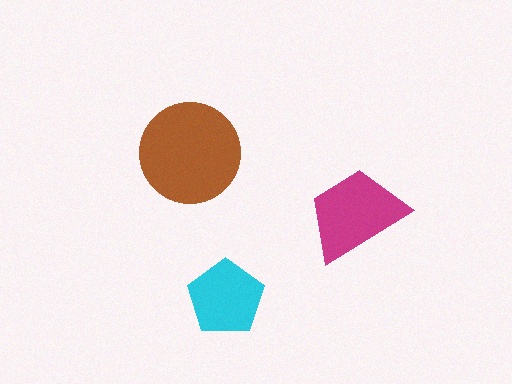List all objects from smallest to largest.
The cyan pentagon, the magenta trapezoid, the brown circle.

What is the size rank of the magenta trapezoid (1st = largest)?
2nd.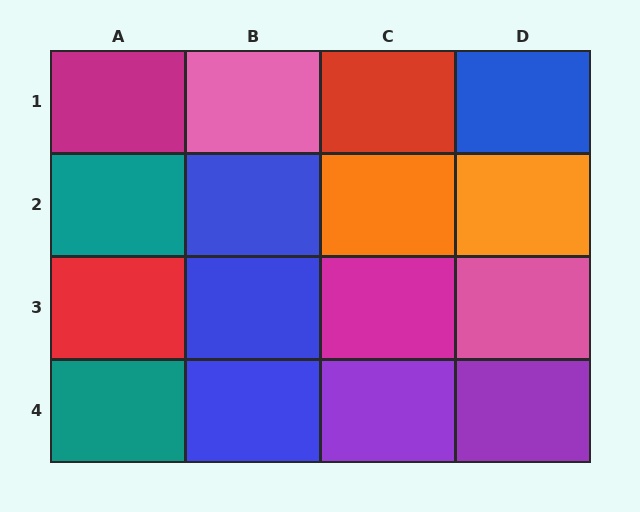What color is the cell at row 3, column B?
Blue.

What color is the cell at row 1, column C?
Red.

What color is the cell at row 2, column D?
Orange.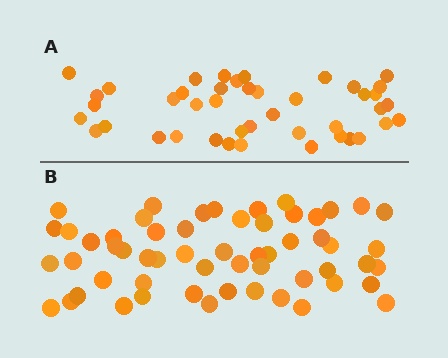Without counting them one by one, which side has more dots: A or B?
Region B (the bottom region) has more dots.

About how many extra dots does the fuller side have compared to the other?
Region B has approximately 15 more dots than region A.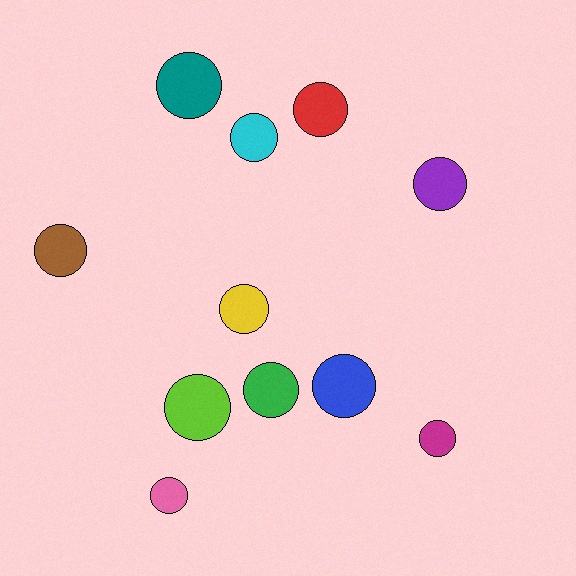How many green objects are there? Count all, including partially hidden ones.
There is 1 green object.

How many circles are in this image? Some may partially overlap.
There are 11 circles.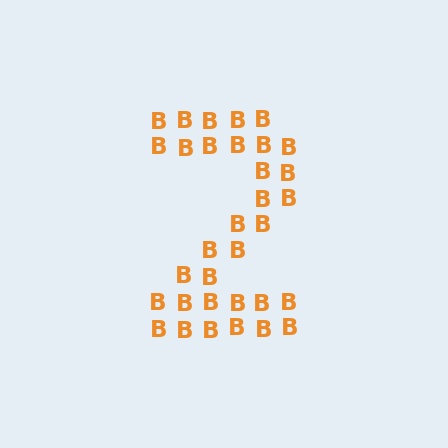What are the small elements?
The small elements are letter B's.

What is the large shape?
The large shape is the digit 2.